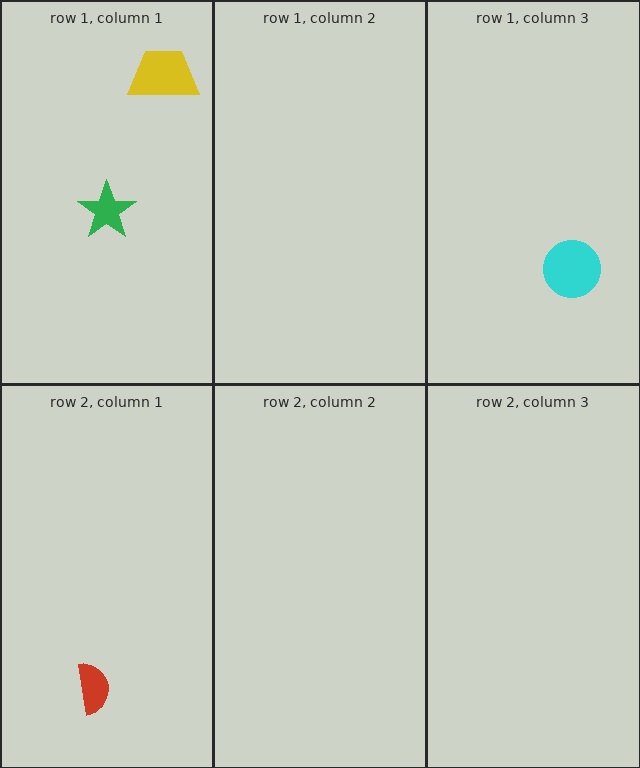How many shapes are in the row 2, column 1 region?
1.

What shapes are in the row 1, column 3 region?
The cyan circle.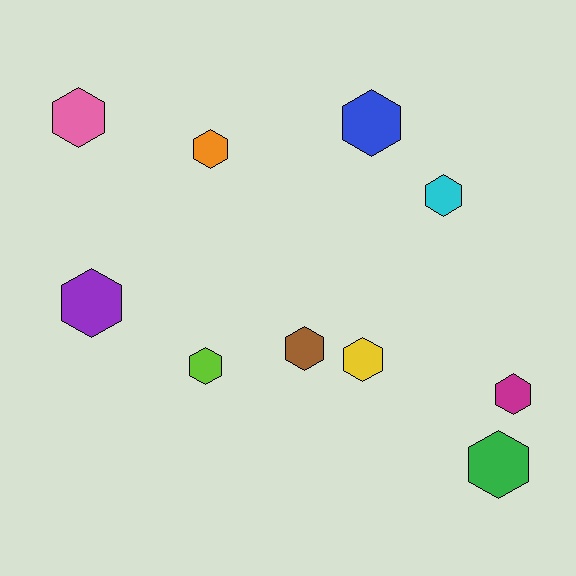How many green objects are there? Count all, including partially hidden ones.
There is 1 green object.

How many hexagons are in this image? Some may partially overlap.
There are 10 hexagons.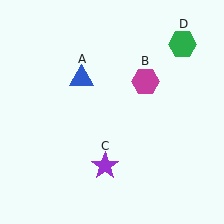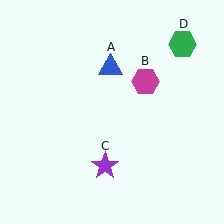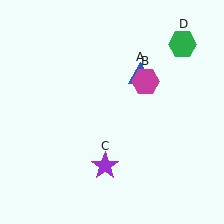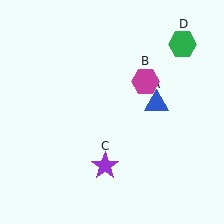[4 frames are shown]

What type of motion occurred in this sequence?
The blue triangle (object A) rotated clockwise around the center of the scene.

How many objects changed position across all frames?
1 object changed position: blue triangle (object A).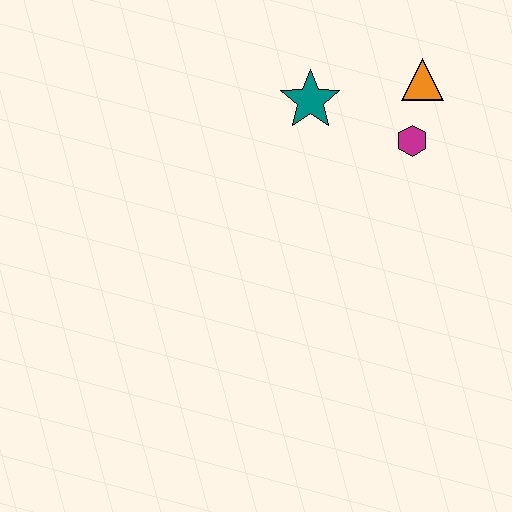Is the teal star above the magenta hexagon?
Yes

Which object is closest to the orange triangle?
The magenta hexagon is closest to the orange triangle.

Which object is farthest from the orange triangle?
The teal star is farthest from the orange triangle.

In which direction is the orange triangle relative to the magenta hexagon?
The orange triangle is above the magenta hexagon.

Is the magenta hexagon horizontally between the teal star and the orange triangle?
Yes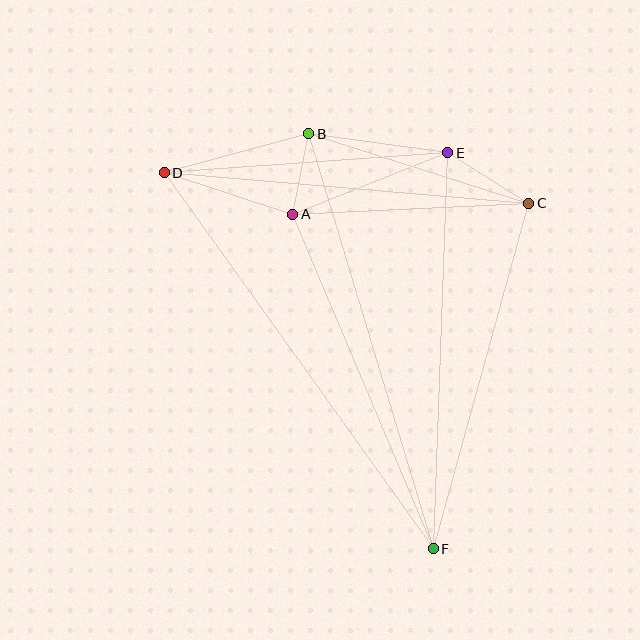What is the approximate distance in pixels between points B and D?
The distance between B and D is approximately 150 pixels.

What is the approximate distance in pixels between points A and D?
The distance between A and D is approximately 135 pixels.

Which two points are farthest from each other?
Points D and F are farthest from each other.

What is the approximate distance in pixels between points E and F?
The distance between E and F is approximately 396 pixels.